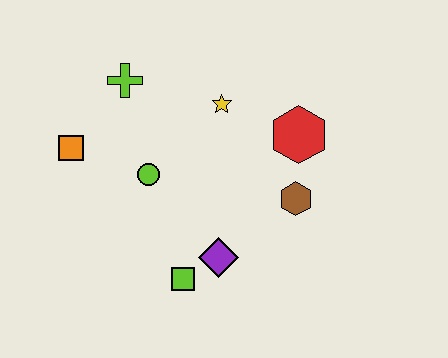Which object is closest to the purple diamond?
The lime square is closest to the purple diamond.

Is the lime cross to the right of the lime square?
No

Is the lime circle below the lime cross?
Yes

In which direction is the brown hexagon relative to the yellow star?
The brown hexagon is below the yellow star.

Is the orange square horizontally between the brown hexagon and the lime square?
No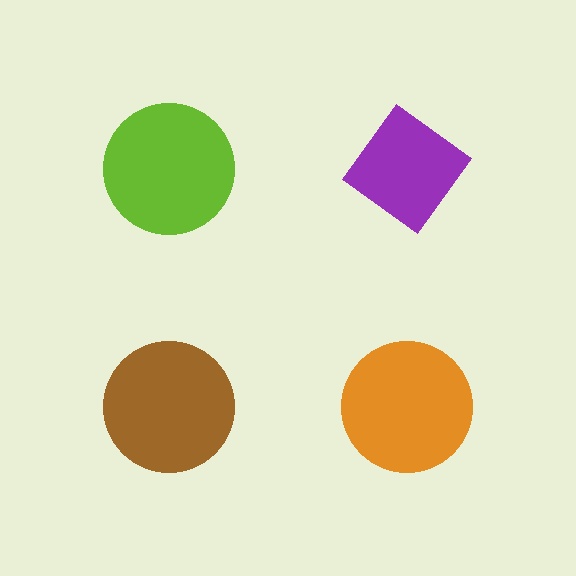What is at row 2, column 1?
A brown circle.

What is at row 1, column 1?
A lime circle.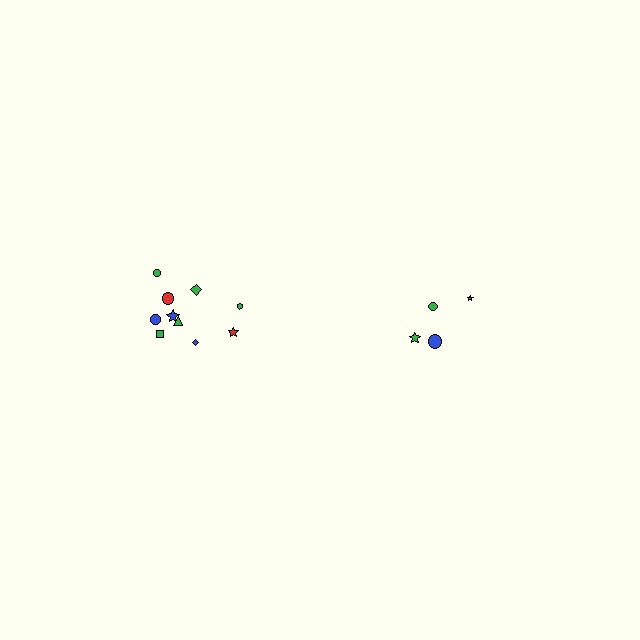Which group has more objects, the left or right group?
The left group.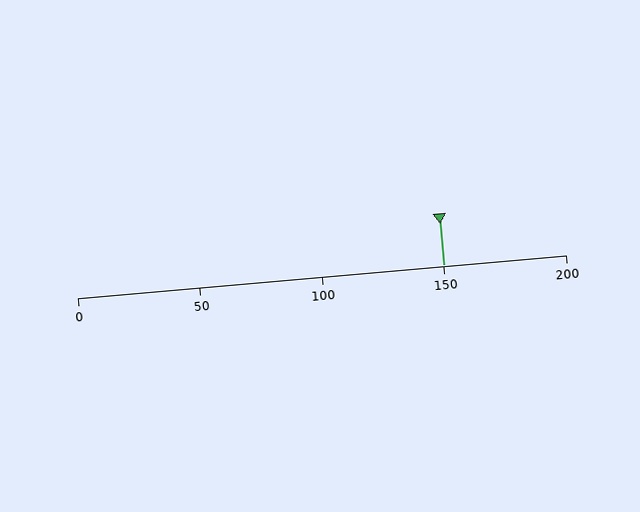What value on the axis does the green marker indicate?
The marker indicates approximately 150.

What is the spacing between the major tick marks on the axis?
The major ticks are spaced 50 apart.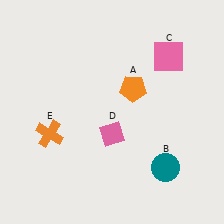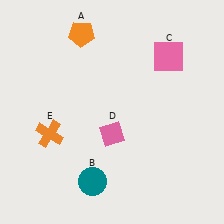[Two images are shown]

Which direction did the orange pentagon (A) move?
The orange pentagon (A) moved up.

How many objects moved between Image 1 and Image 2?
2 objects moved between the two images.